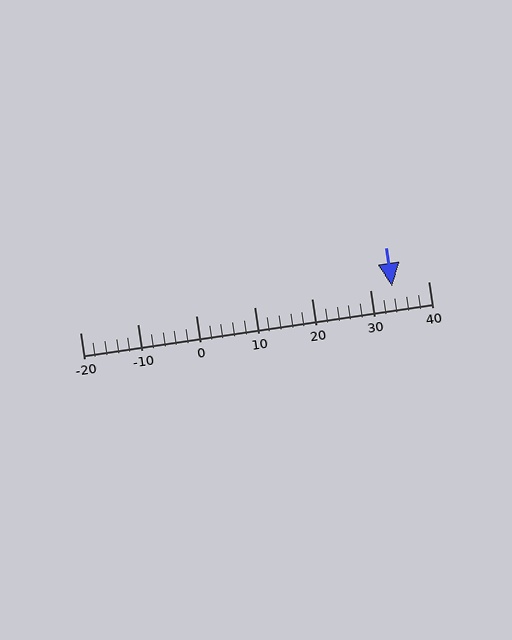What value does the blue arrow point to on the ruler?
The blue arrow points to approximately 34.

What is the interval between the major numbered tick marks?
The major tick marks are spaced 10 units apart.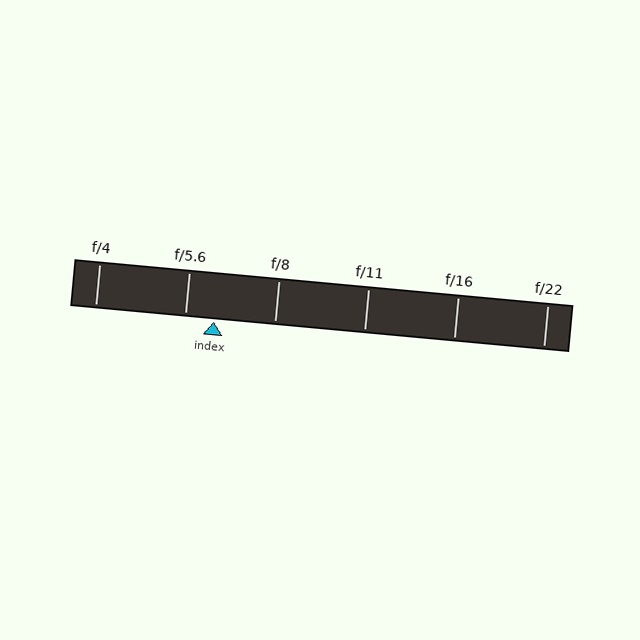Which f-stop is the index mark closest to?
The index mark is closest to f/5.6.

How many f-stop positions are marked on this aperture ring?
There are 6 f-stop positions marked.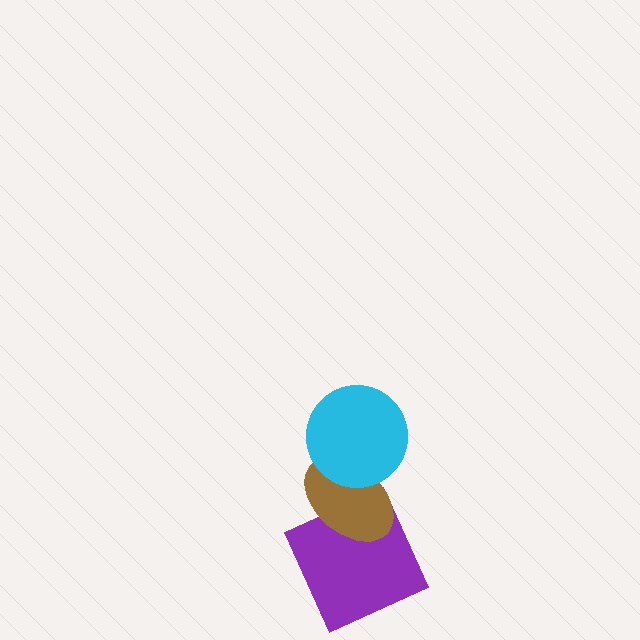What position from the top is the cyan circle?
The cyan circle is 1st from the top.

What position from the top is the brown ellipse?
The brown ellipse is 2nd from the top.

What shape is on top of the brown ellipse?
The cyan circle is on top of the brown ellipse.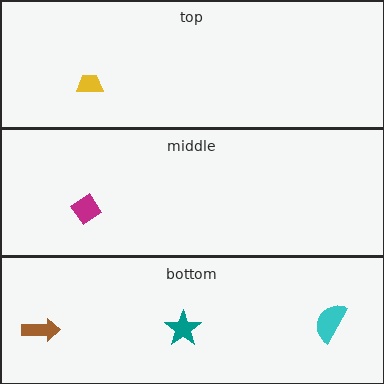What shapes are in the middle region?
The magenta diamond.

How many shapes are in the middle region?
1.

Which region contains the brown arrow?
The bottom region.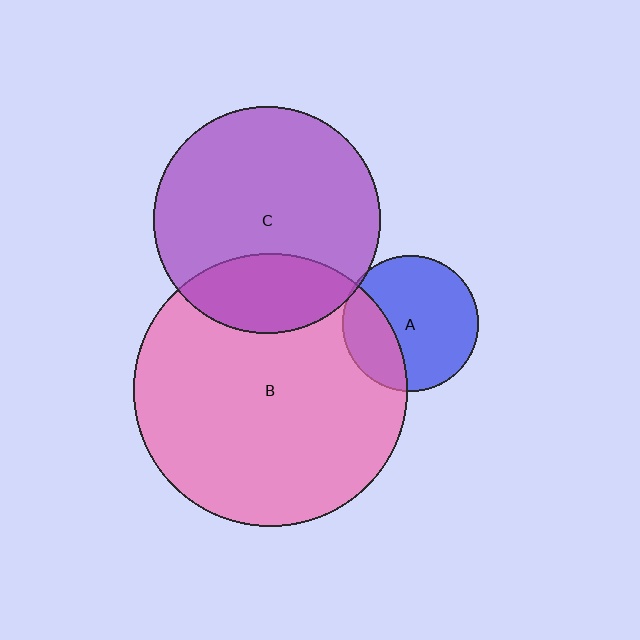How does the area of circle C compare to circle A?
Approximately 2.8 times.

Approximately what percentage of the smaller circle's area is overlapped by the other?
Approximately 25%.